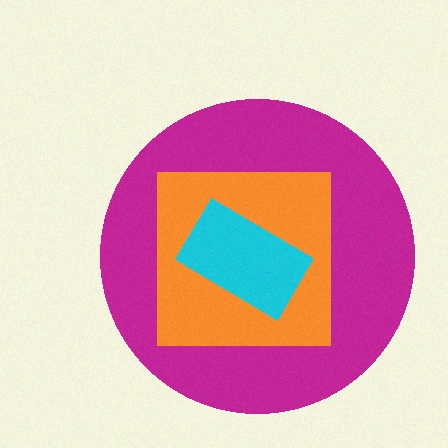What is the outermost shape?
The magenta circle.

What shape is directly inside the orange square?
The cyan rectangle.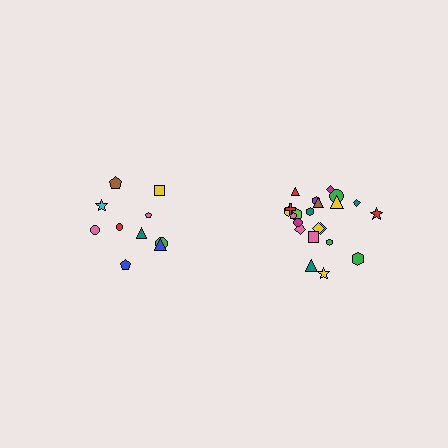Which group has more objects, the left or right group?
The right group.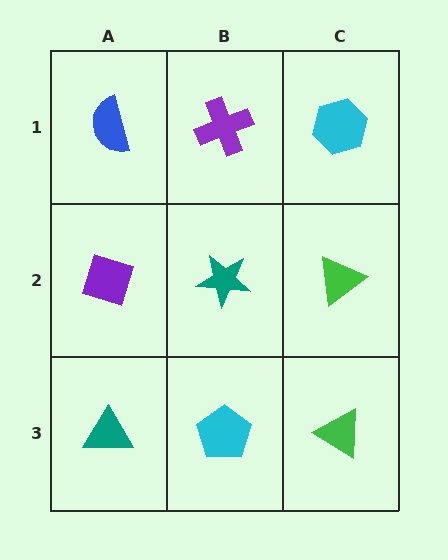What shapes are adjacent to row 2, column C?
A cyan hexagon (row 1, column C), a green triangle (row 3, column C), a teal star (row 2, column B).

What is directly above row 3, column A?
A purple diamond.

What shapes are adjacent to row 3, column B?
A teal star (row 2, column B), a teal triangle (row 3, column A), a green triangle (row 3, column C).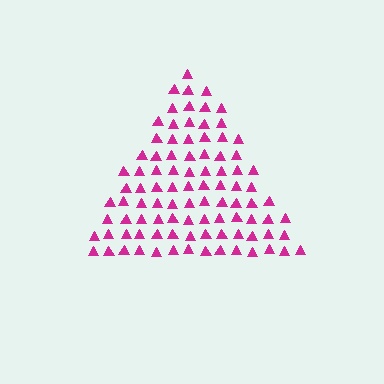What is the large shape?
The large shape is a triangle.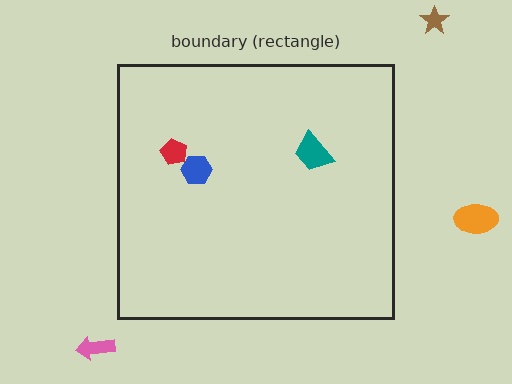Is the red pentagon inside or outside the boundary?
Inside.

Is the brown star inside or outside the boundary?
Outside.